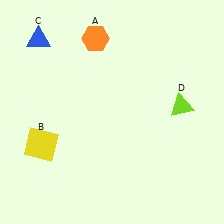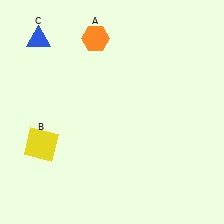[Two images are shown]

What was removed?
The lime triangle (D) was removed in Image 2.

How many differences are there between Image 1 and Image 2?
There is 1 difference between the two images.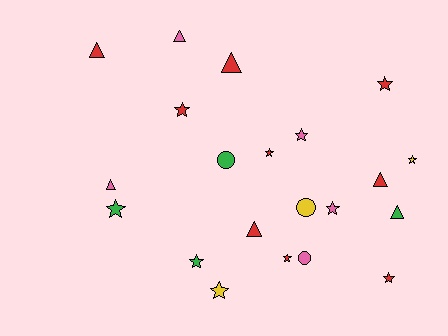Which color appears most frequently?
Red, with 9 objects.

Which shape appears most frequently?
Star, with 11 objects.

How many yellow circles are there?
There is 1 yellow circle.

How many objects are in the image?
There are 21 objects.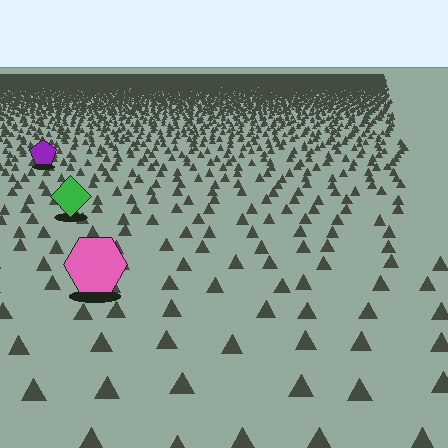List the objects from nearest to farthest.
From nearest to farthest: the pink hexagon, the green diamond, the purple pentagon.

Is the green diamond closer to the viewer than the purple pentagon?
Yes. The green diamond is closer — you can tell from the texture gradient: the ground texture is coarser near it.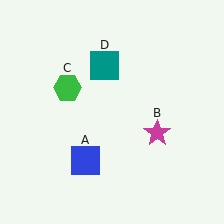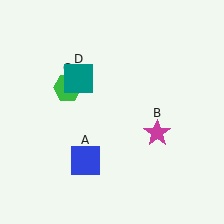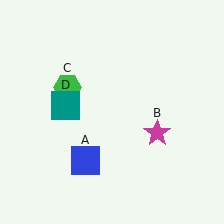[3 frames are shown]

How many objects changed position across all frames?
1 object changed position: teal square (object D).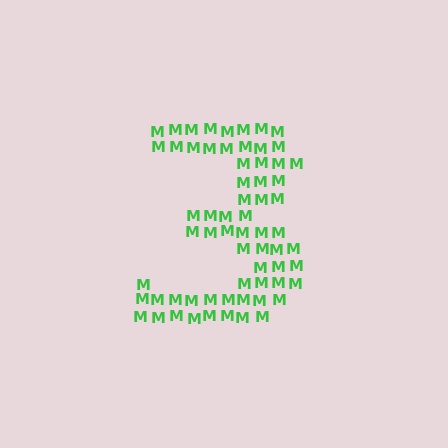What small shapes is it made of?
It is made of small letter M's.